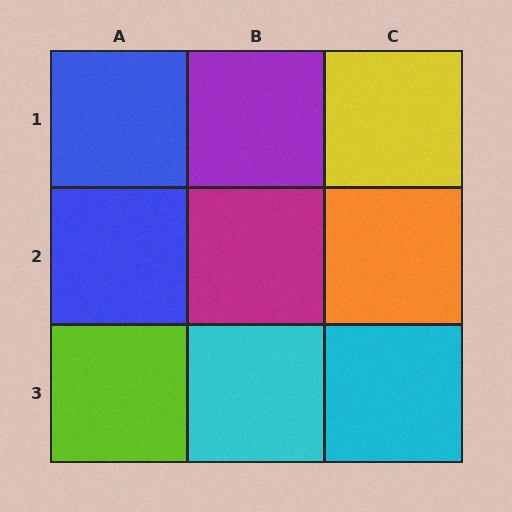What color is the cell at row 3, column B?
Cyan.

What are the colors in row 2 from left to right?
Blue, magenta, orange.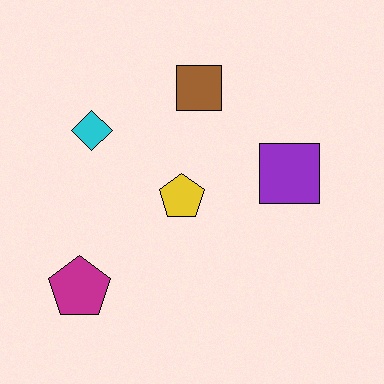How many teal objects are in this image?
There are no teal objects.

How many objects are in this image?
There are 5 objects.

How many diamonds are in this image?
There is 1 diamond.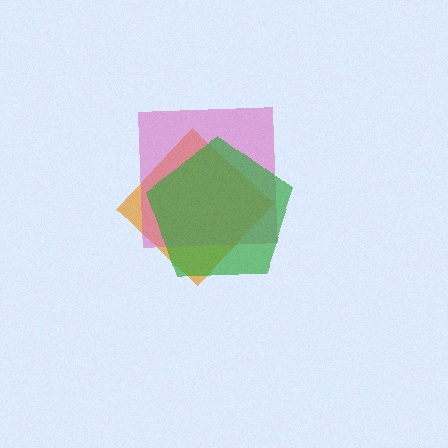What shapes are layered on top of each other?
The layered shapes are: an orange diamond, a pink square, a green pentagon.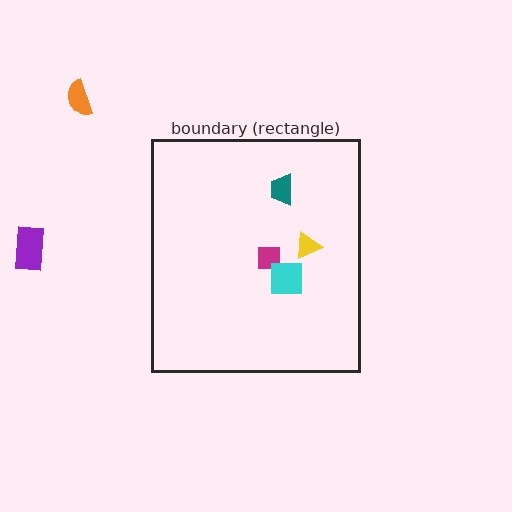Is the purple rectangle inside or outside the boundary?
Outside.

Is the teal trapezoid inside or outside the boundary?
Inside.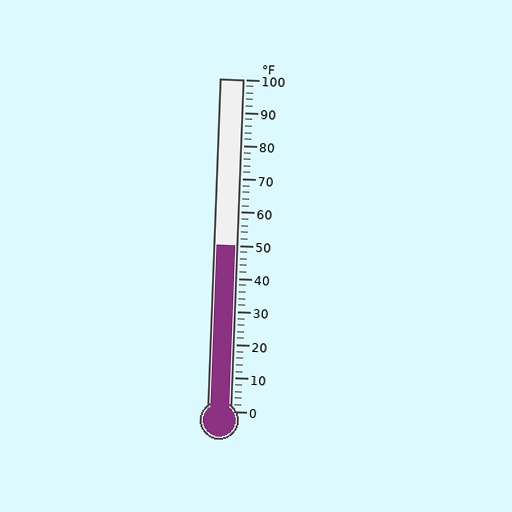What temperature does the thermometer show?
The thermometer shows approximately 50°F.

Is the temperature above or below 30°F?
The temperature is above 30°F.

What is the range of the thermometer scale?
The thermometer scale ranges from 0°F to 100°F.